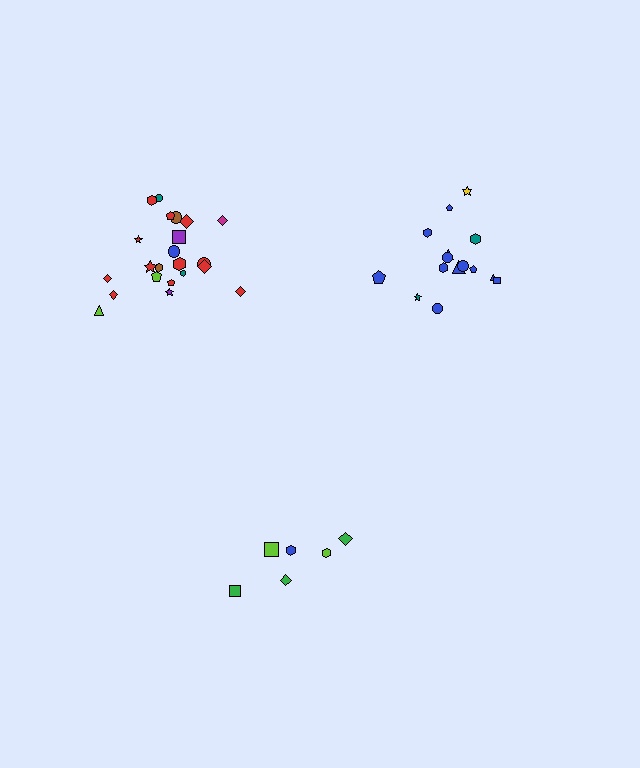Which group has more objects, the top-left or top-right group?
The top-left group.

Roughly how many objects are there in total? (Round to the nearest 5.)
Roughly 45 objects in total.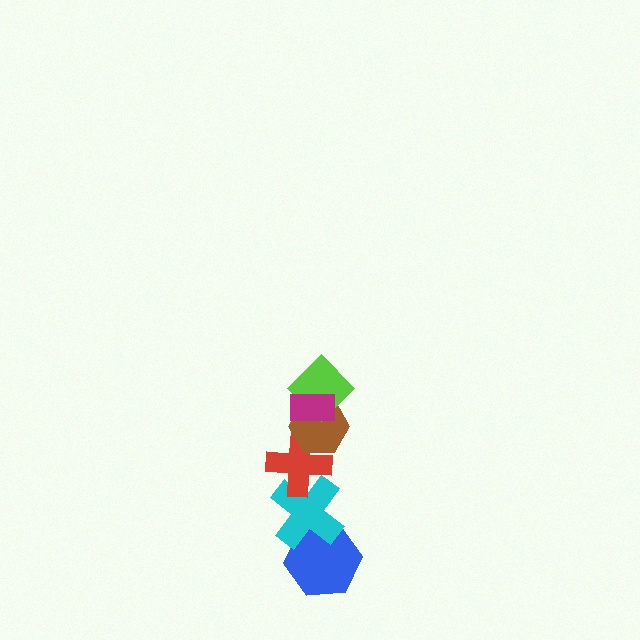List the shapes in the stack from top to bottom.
From top to bottom: the magenta rectangle, the lime diamond, the brown hexagon, the red cross, the cyan cross, the blue hexagon.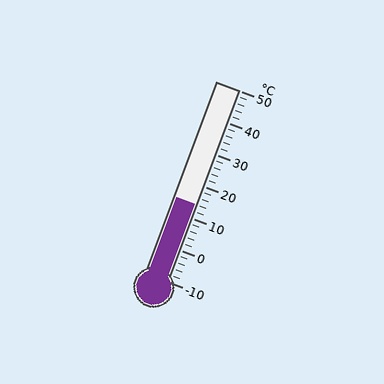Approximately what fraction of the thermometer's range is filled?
The thermometer is filled to approximately 40% of its range.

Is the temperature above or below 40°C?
The temperature is below 40°C.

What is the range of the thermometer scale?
The thermometer scale ranges from -10°C to 50°C.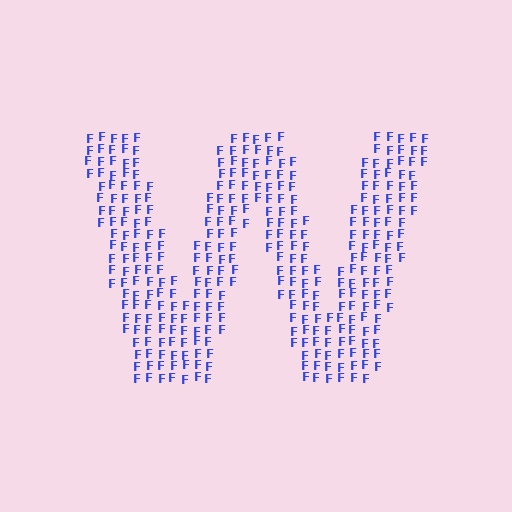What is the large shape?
The large shape is the letter W.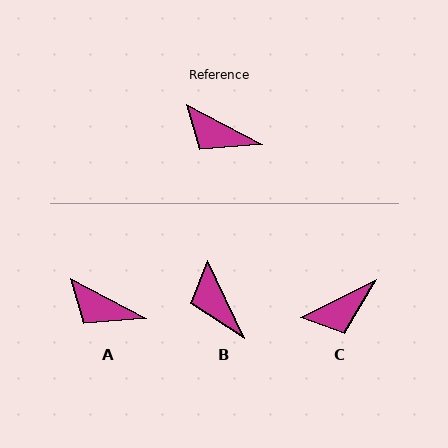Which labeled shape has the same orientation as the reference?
A.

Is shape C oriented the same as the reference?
No, it is off by about 54 degrees.